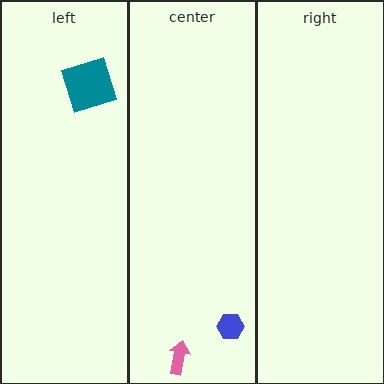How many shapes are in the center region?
2.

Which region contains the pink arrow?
The center region.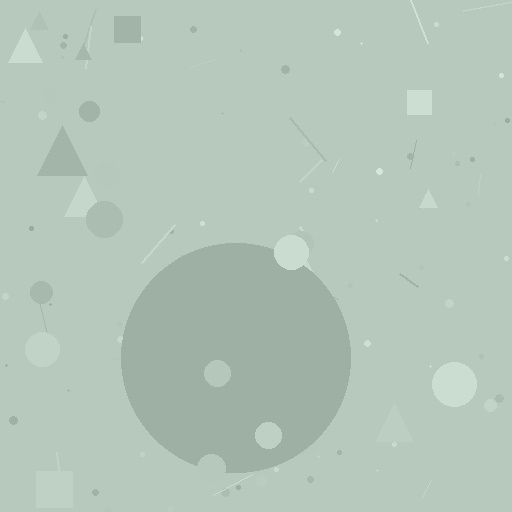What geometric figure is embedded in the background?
A circle is embedded in the background.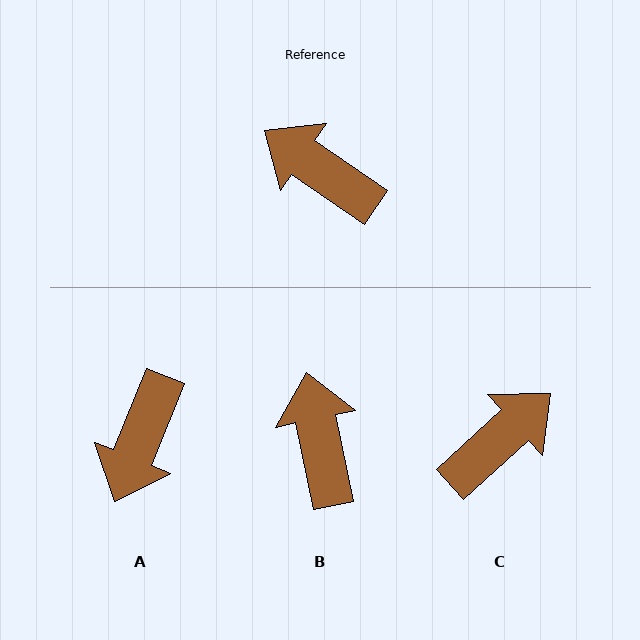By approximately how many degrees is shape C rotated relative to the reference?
Approximately 103 degrees clockwise.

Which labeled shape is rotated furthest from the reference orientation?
C, about 103 degrees away.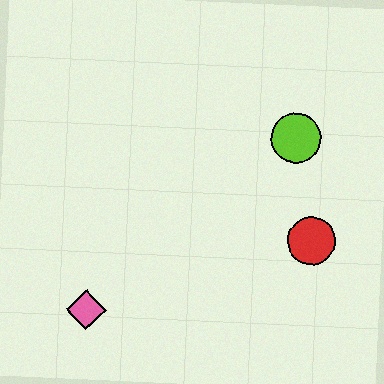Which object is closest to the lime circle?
The red circle is closest to the lime circle.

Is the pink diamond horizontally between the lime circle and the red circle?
No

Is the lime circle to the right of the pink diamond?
Yes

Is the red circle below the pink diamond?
No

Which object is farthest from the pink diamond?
The lime circle is farthest from the pink diamond.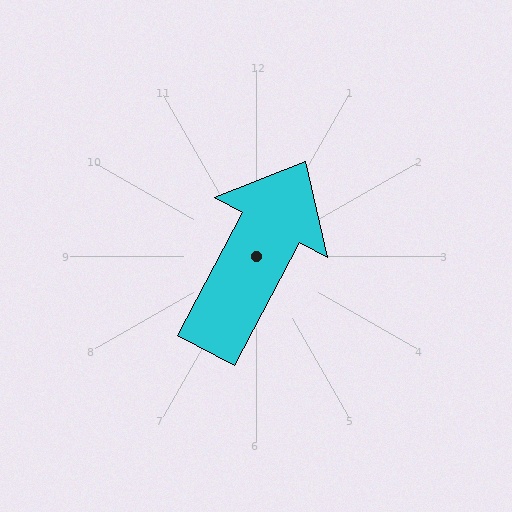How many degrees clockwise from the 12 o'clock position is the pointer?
Approximately 28 degrees.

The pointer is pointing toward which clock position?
Roughly 1 o'clock.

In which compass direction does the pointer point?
Northeast.